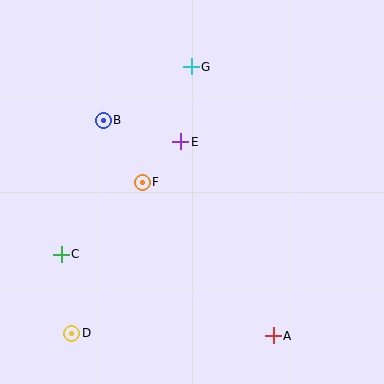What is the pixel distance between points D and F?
The distance between D and F is 167 pixels.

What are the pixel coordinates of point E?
Point E is at (181, 142).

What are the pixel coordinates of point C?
Point C is at (61, 254).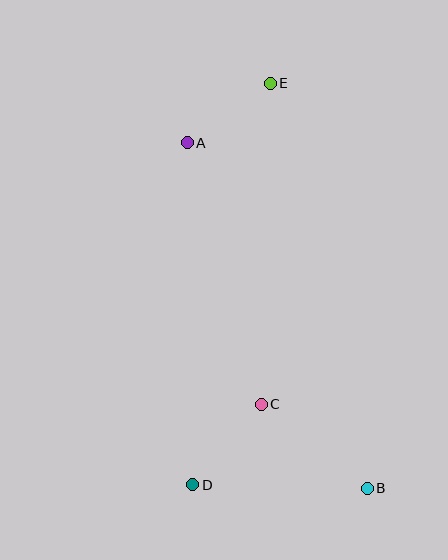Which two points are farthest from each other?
Points B and E are farthest from each other.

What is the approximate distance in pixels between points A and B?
The distance between A and B is approximately 390 pixels.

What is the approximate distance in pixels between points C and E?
The distance between C and E is approximately 321 pixels.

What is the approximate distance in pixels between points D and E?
The distance between D and E is approximately 409 pixels.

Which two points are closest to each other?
Points A and E are closest to each other.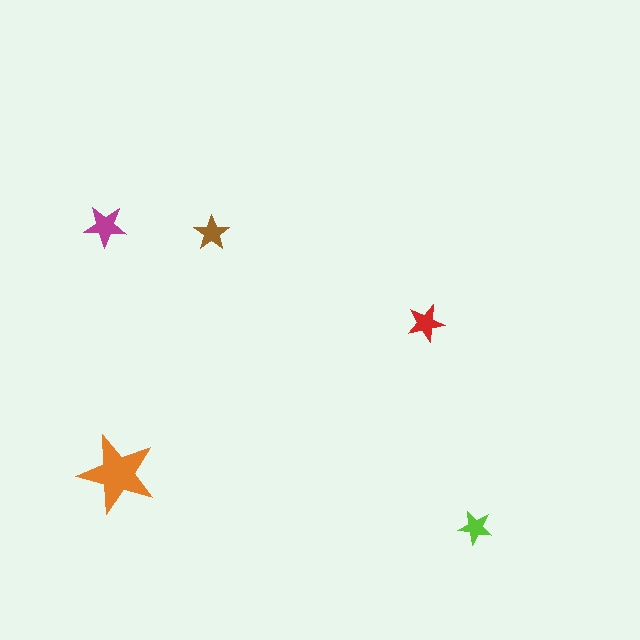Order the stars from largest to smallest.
the orange one, the magenta one, the red one, the brown one, the lime one.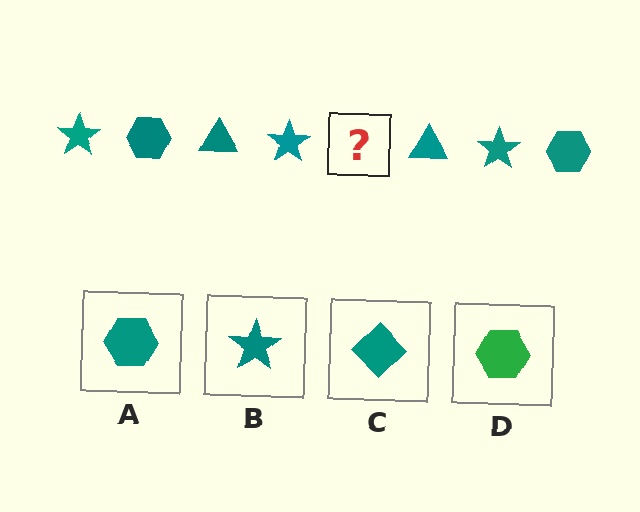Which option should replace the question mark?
Option A.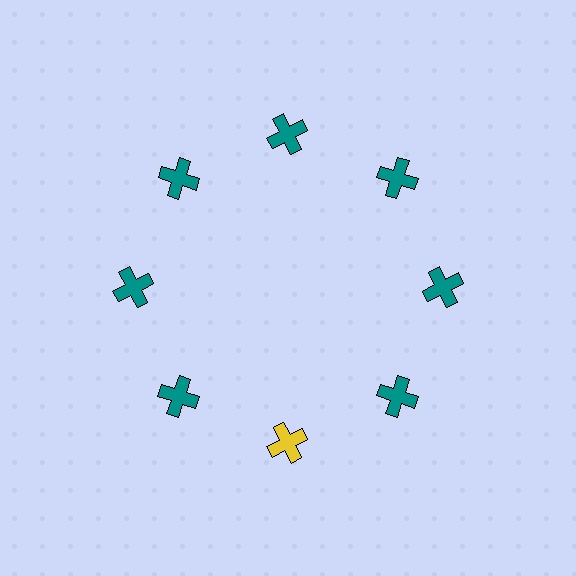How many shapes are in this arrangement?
There are 8 shapes arranged in a ring pattern.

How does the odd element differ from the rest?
It has a different color: yellow instead of teal.